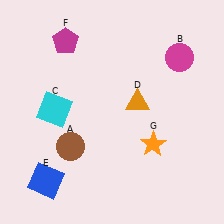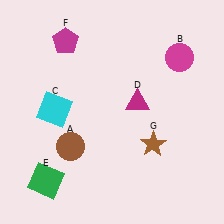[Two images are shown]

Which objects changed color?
D changed from orange to magenta. E changed from blue to green. G changed from orange to brown.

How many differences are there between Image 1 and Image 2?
There are 3 differences between the two images.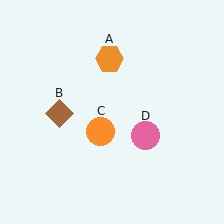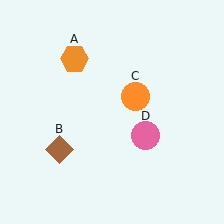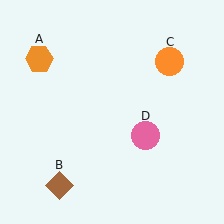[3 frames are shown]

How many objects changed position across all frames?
3 objects changed position: orange hexagon (object A), brown diamond (object B), orange circle (object C).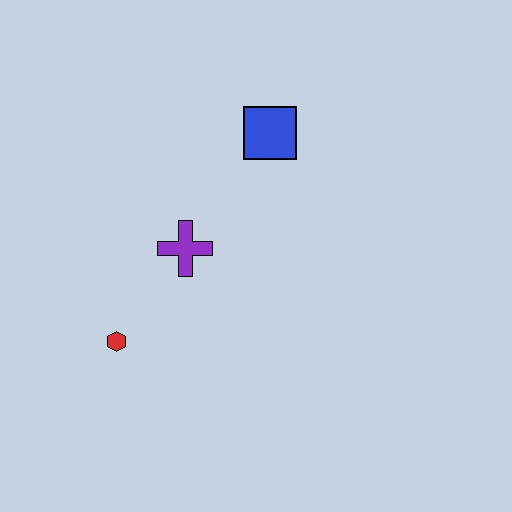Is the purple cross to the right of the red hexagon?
Yes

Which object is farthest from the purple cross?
The blue square is farthest from the purple cross.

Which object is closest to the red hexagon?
The purple cross is closest to the red hexagon.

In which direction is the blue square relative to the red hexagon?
The blue square is above the red hexagon.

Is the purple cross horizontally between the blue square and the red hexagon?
Yes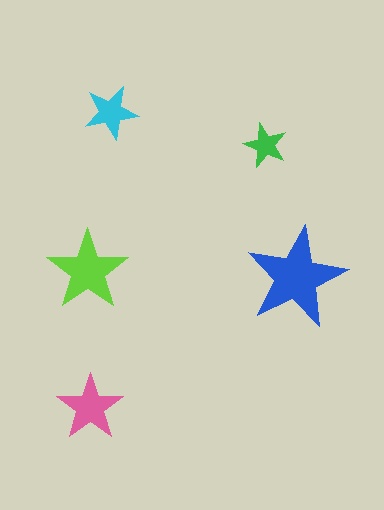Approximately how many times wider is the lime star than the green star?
About 2 times wider.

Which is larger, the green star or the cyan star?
The cyan one.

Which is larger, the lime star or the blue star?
The blue one.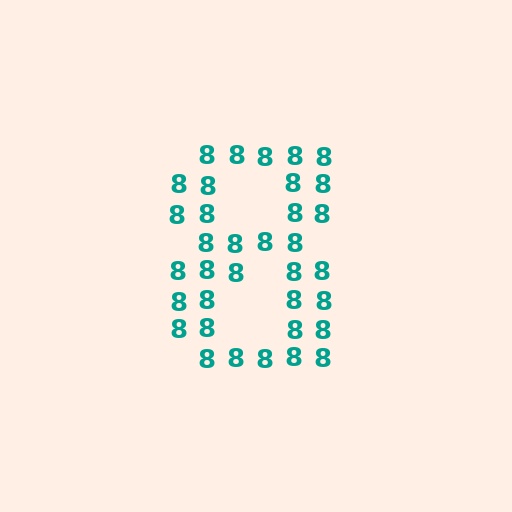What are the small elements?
The small elements are digit 8's.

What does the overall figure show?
The overall figure shows the digit 8.